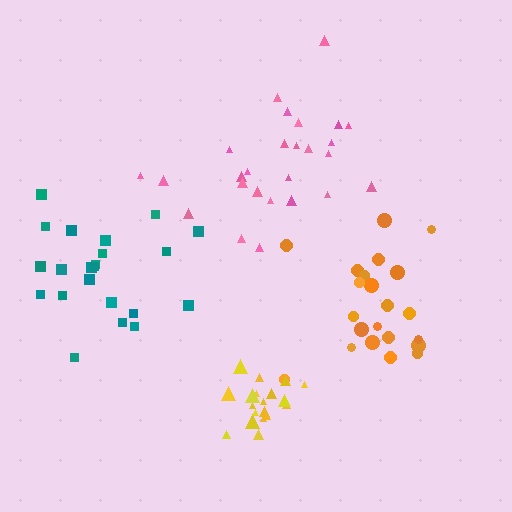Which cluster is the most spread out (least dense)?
Pink.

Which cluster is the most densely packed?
Yellow.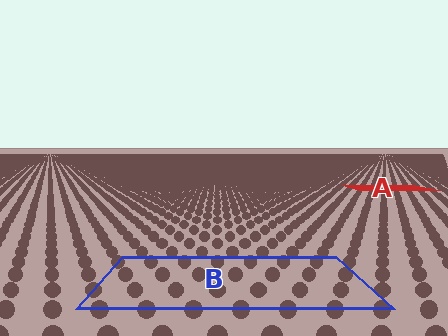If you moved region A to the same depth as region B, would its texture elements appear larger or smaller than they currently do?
They would appear larger. At a closer depth, the same texture elements are projected at a bigger on-screen size.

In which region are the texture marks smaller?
The texture marks are smaller in region A, because it is farther away.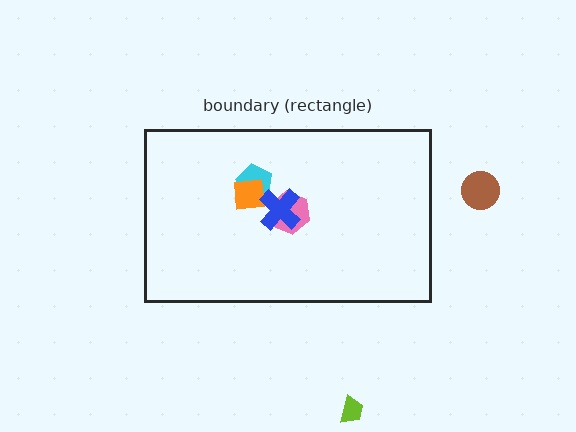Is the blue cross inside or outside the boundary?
Inside.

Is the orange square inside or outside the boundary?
Inside.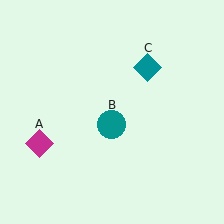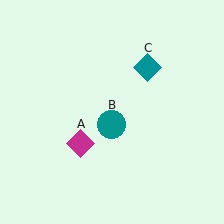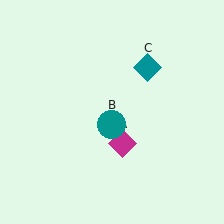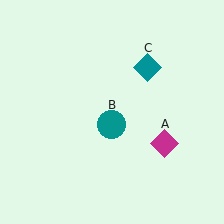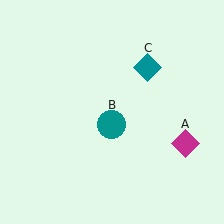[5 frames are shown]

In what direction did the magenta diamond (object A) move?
The magenta diamond (object A) moved right.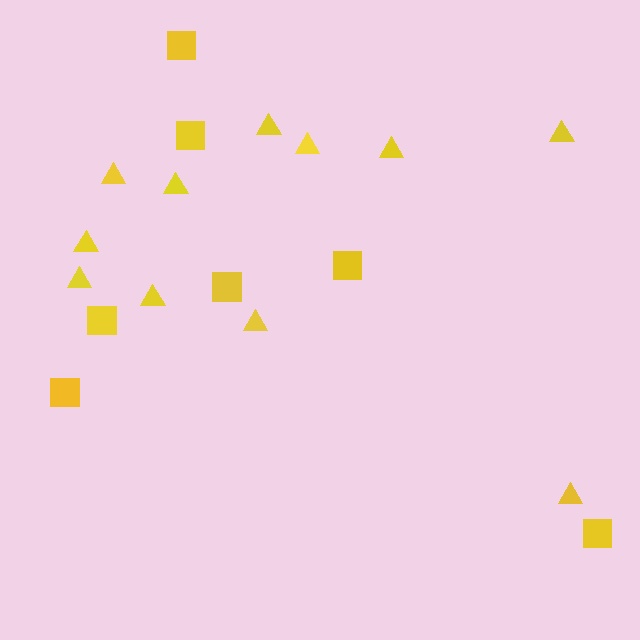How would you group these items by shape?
There are 2 groups: one group of squares (7) and one group of triangles (11).